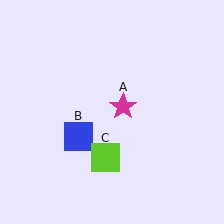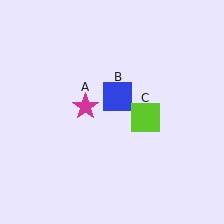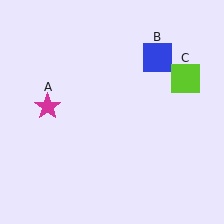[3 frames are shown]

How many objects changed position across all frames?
3 objects changed position: magenta star (object A), blue square (object B), lime square (object C).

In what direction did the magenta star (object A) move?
The magenta star (object A) moved left.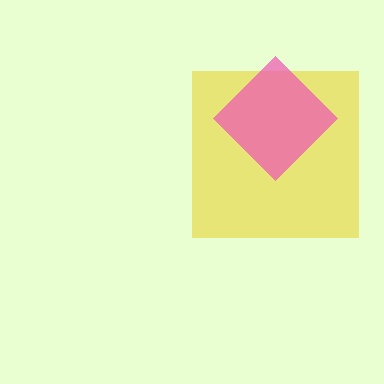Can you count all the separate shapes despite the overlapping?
Yes, there are 2 separate shapes.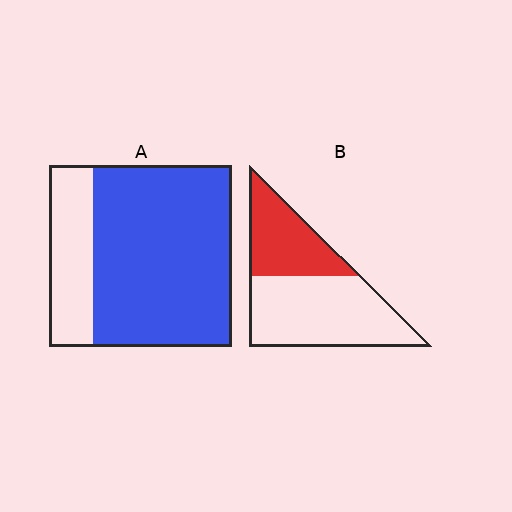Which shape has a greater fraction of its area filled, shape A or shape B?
Shape A.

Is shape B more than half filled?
No.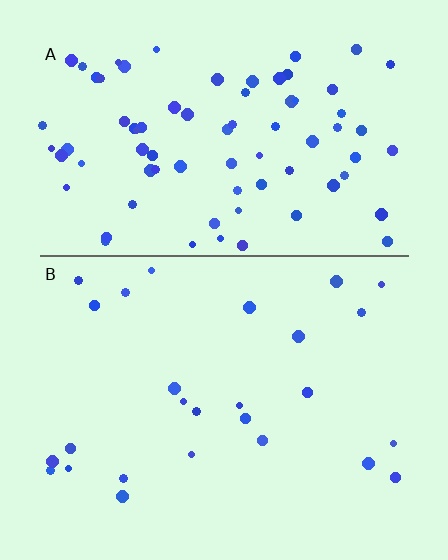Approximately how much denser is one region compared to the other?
Approximately 3.0× — region A over region B.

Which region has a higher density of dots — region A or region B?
A (the top).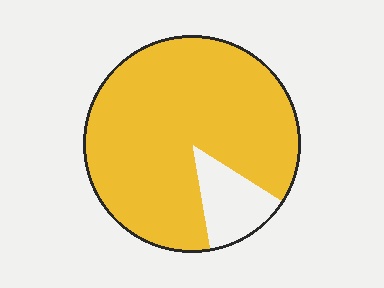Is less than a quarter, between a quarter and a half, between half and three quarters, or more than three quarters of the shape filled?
More than three quarters.